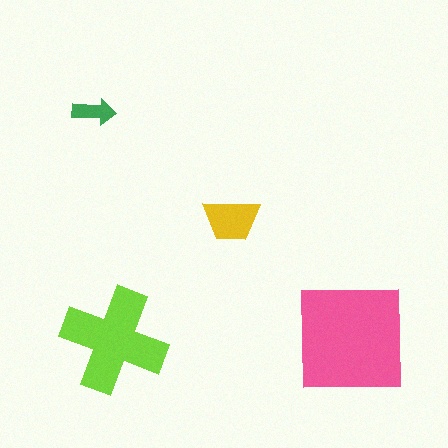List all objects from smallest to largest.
The green arrow, the yellow trapezoid, the lime cross, the pink square.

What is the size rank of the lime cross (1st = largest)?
2nd.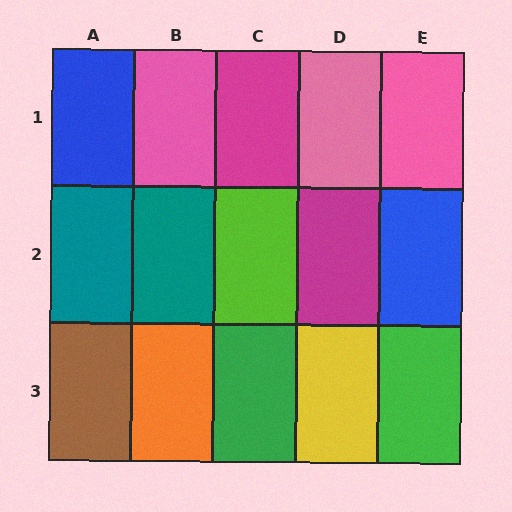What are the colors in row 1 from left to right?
Blue, pink, magenta, pink, pink.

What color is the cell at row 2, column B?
Teal.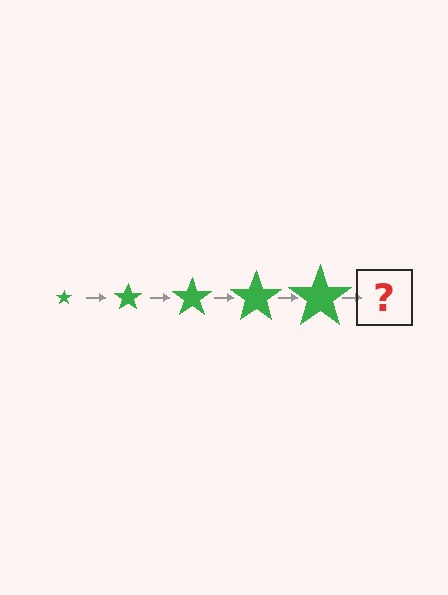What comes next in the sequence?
The next element should be a green star, larger than the previous one.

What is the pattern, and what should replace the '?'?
The pattern is that the star gets progressively larger each step. The '?' should be a green star, larger than the previous one.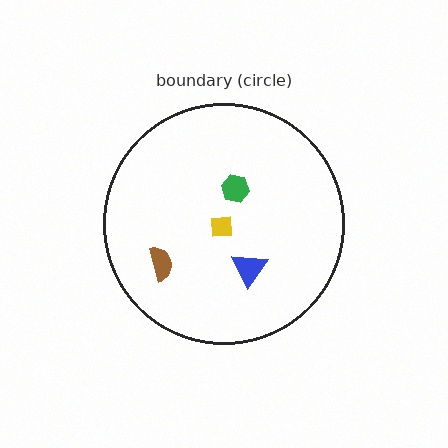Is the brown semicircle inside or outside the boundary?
Inside.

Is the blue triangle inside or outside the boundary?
Inside.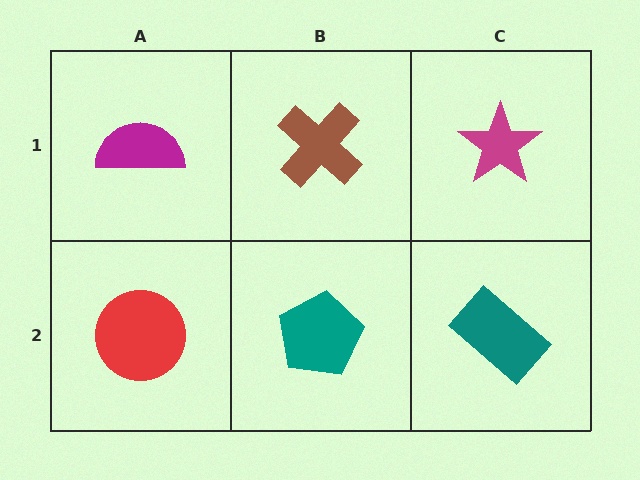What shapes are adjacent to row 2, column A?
A magenta semicircle (row 1, column A), a teal pentagon (row 2, column B).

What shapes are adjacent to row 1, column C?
A teal rectangle (row 2, column C), a brown cross (row 1, column B).